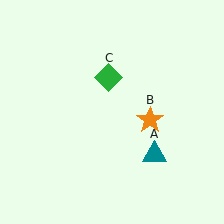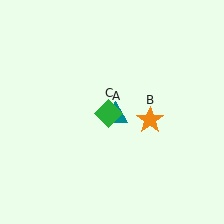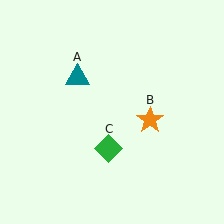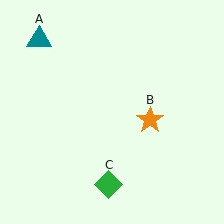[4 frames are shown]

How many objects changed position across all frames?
2 objects changed position: teal triangle (object A), green diamond (object C).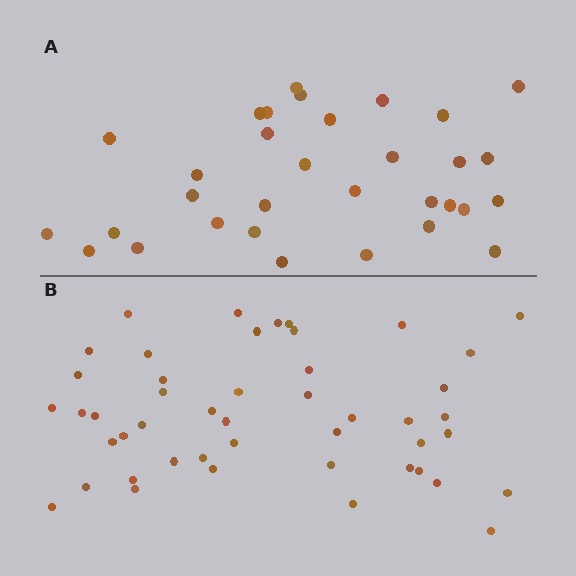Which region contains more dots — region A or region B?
Region B (the bottom region) has more dots.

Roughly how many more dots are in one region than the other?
Region B has approximately 15 more dots than region A.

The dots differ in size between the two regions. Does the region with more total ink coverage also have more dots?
No. Region A has more total ink coverage because its dots are larger, but region B actually contains more individual dots. Total area can be misleading — the number of items is what matters here.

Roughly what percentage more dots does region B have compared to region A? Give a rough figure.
About 45% more.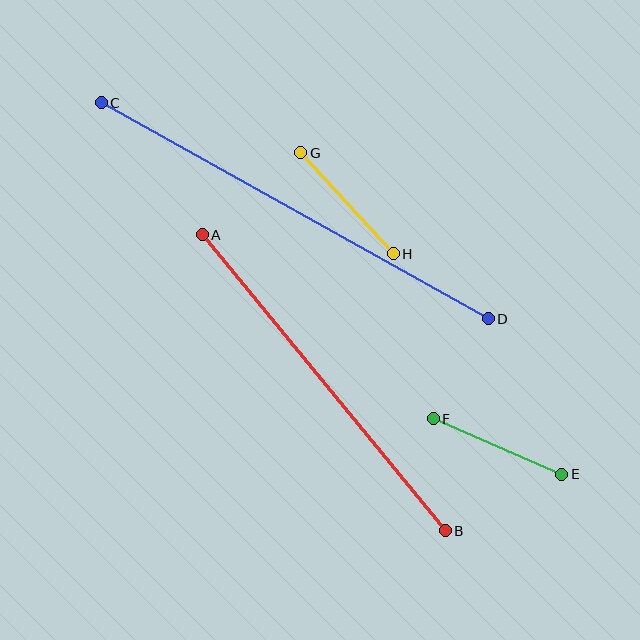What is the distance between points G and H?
The distance is approximately 137 pixels.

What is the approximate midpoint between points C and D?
The midpoint is at approximately (295, 211) pixels.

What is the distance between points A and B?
The distance is approximately 383 pixels.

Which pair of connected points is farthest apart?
Points C and D are farthest apart.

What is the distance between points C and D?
The distance is approximately 443 pixels.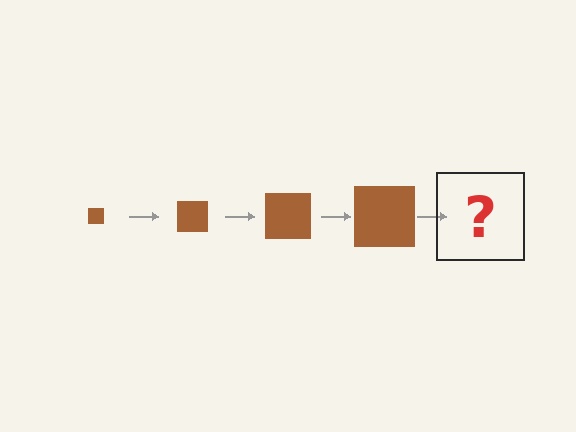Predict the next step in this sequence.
The next step is a brown square, larger than the previous one.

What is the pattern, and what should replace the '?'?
The pattern is that the square gets progressively larger each step. The '?' should be a brown square, larger than the previous one.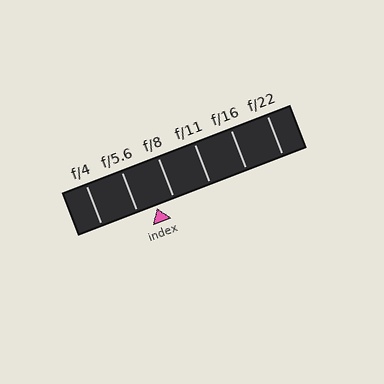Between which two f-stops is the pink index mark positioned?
The index mark is between f/5.6 and f/8.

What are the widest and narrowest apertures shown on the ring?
The widest aperture shown is f/4 and the narrowest is f/22.